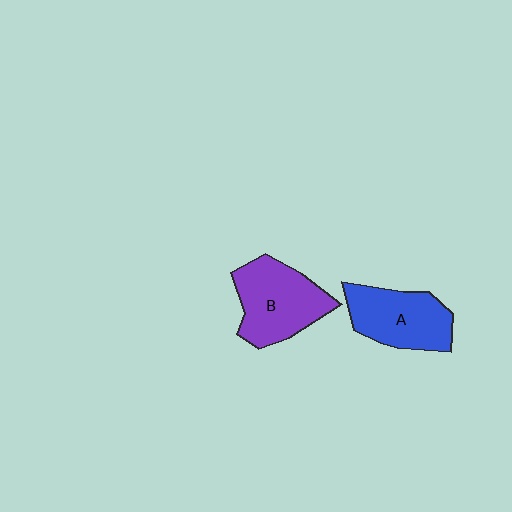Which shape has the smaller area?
Shape A (blue).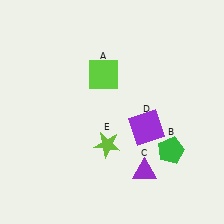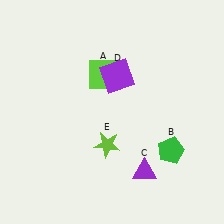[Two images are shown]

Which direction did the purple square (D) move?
The purple square (D) moved up.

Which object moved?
The purple square (D) moved up.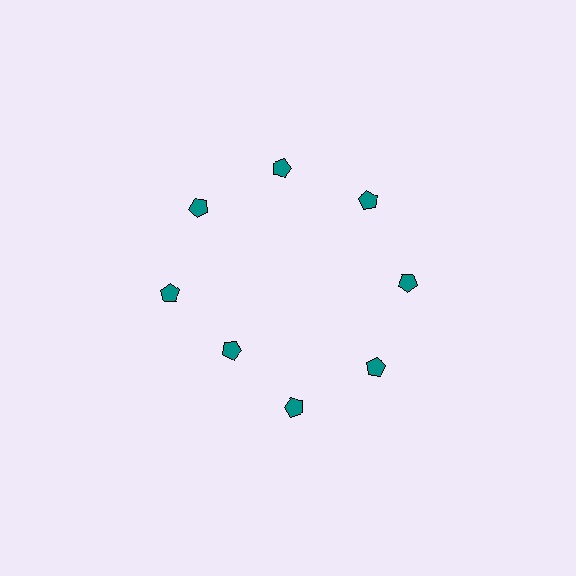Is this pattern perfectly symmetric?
No. The 8 teal pentagons are arranged in a ring, but one element near the 8 o'clock position is pulled inward toward the center, breaking the 8-fold rotational symmetry.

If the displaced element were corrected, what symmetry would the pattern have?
It would have 8-fold rotational symmetry — the pattern would map onto itself every 45 degrees.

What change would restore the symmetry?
The symmetry would be restored by moving it outward, back onto the ring so that all 8 pentagons sit at equal angles and equal distance from the center.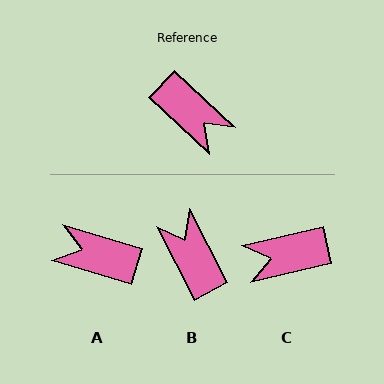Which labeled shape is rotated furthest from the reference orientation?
B, about 161 degrees away.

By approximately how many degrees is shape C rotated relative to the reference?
Approximately 124 degrees clockwise.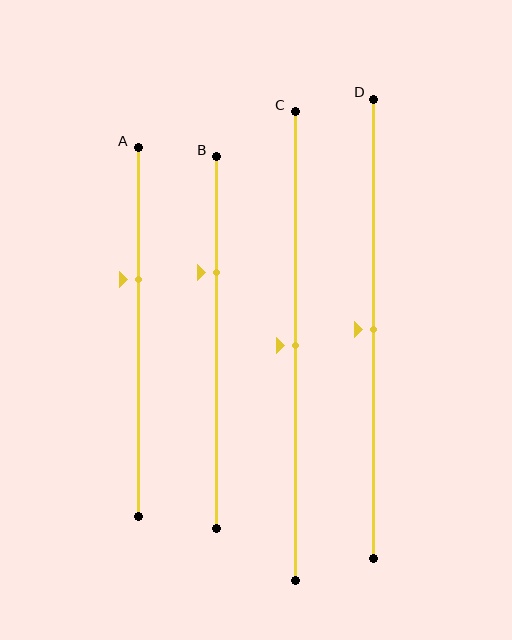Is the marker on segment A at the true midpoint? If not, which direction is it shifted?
No, the marker on segment A is shifted upward by about 14% of the segment length.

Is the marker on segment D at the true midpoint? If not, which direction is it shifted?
Yes, the marker on segment D is at the true midpoint.